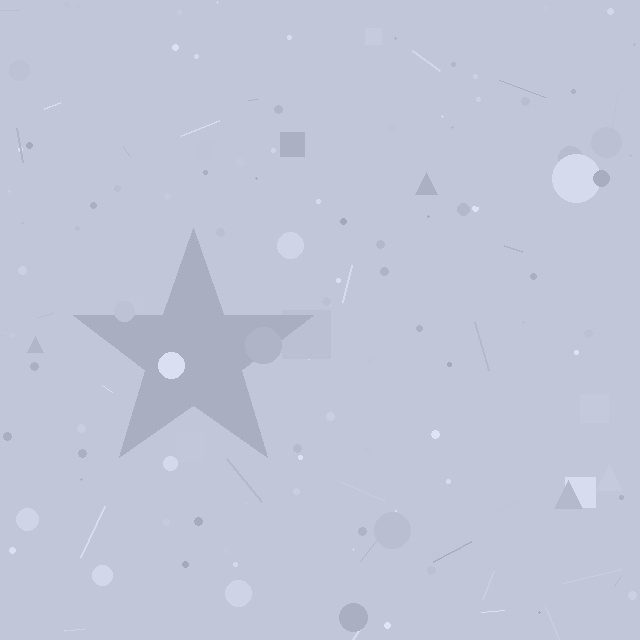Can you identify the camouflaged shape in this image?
The camouflaged shape is a star.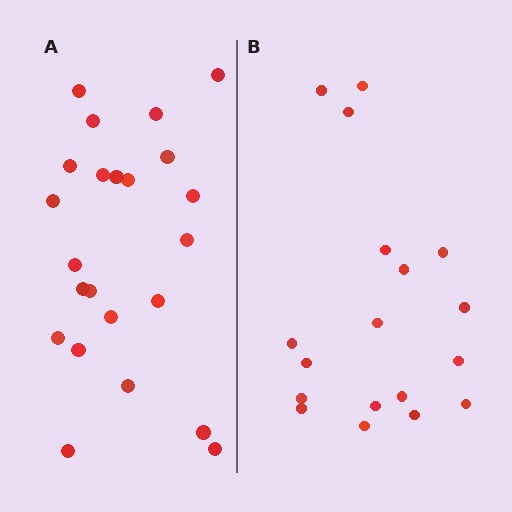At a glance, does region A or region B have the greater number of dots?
Region A (the left region) has more dots.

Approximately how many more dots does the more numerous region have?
Region A has about 5 more dots than region B.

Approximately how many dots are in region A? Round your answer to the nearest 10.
About 20 dots. (The exact count is 23, which rounds to 20.)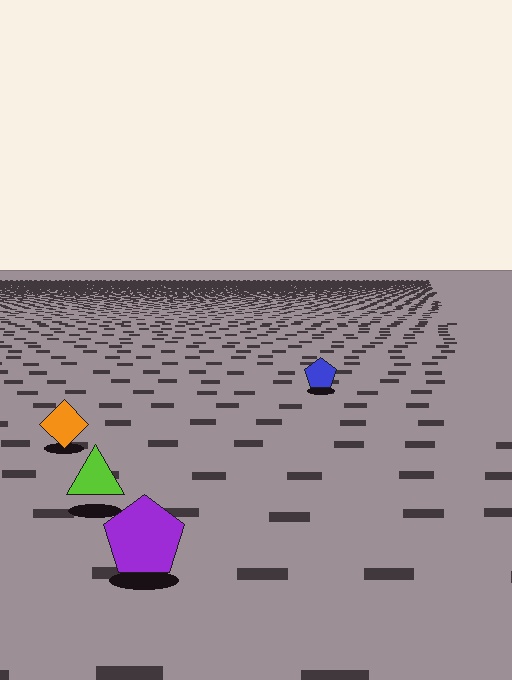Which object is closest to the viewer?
The purple pentagon is closest. The texture marks near it are larger and more spread out.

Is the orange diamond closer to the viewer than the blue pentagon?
Yes. The orange diamond is closer — you can tell from the texture gradient: the ground texture is coarser near it.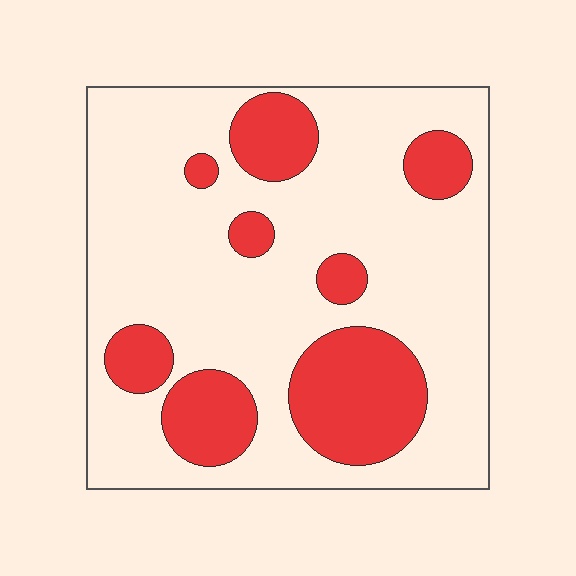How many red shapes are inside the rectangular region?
8.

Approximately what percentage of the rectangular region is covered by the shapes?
Approximately 25%.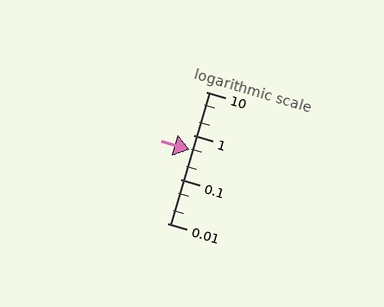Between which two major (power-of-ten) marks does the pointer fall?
The pointer is between 0.1 and 1.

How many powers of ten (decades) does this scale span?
The scale spans 3 decades, from 0.01 to 10.